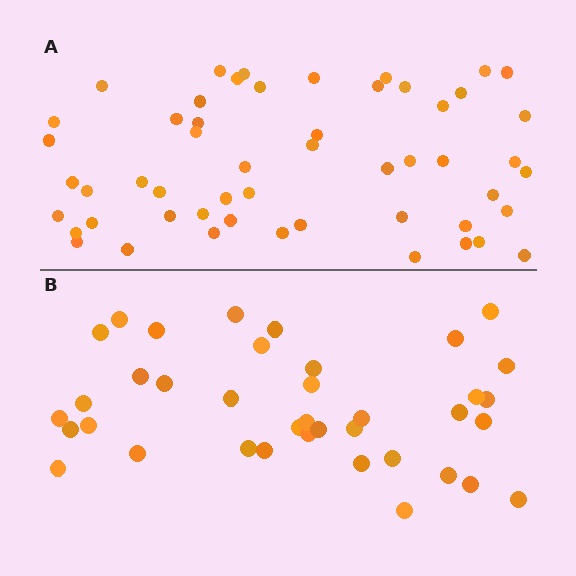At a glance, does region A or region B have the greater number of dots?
Region A (the top region) has more dots.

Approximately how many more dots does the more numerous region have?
Region A has approximately 15 more dots than region B.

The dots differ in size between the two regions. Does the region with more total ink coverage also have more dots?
No. Region B has more total ink coverage because its dots are larger, but region A actually contains more individual dots. Total area can be misleading — the number of items is what matters here.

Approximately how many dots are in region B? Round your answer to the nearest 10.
About 40 dots. (The exact count is 38, which rounds to 40.)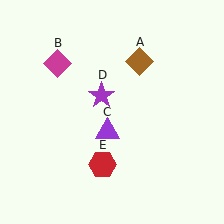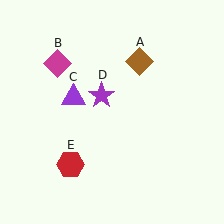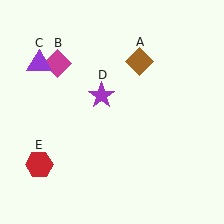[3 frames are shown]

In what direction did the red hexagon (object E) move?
The red hexagon (object E) moved left.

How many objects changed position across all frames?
2 objects changed position: purple triangle (object C), red hexagon (object E).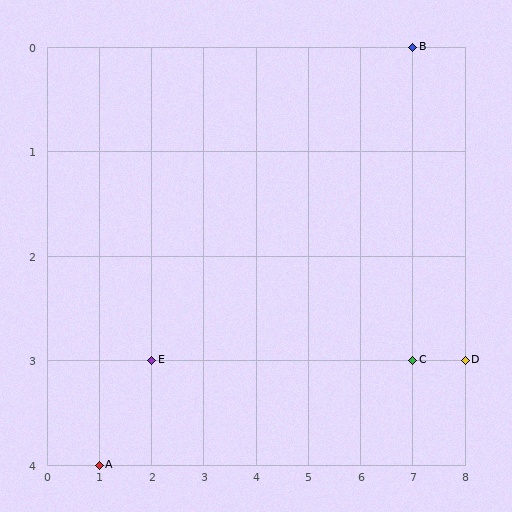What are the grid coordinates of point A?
Point A is at grid coordinates (1, 4).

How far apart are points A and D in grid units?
Points A and D are 7 columns and 1 row apart (about 7.1 grid units diagonally).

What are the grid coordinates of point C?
Point C is at grid coordinates (7, 3).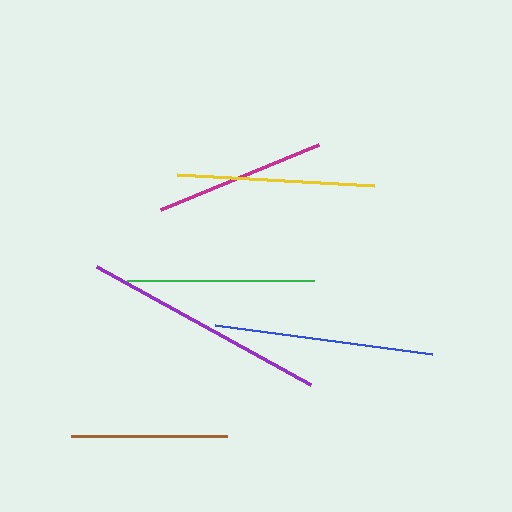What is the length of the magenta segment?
The magenta segment is approximately 171 pixels long.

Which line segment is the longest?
The purple line is the longest at approximately 245 pixels.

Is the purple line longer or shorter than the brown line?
The purple line is longer than the brown line.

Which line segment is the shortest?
The brown line is the shortest at approximately 156 pixels.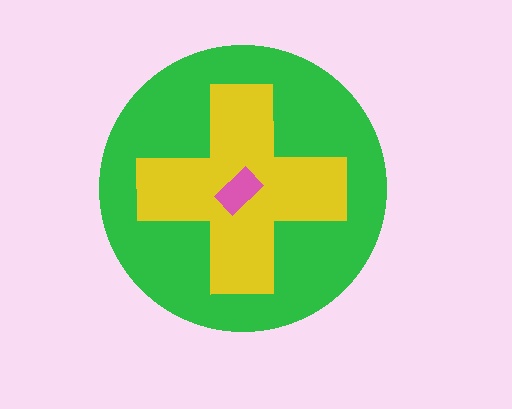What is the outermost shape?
The green circle.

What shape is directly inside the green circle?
The yellow cross.